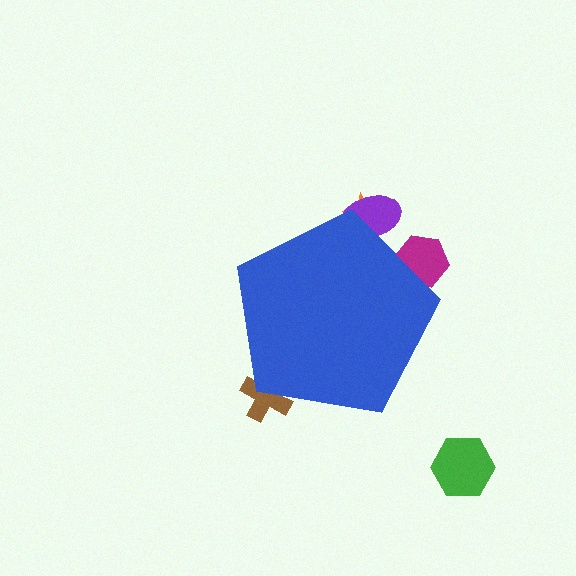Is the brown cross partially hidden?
Yes, the brown cross is partially hidden behind the blue pentagon.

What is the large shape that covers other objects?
A blue pentagon.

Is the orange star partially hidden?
Yes, the orange star is partially hidden behind the blue pentagon.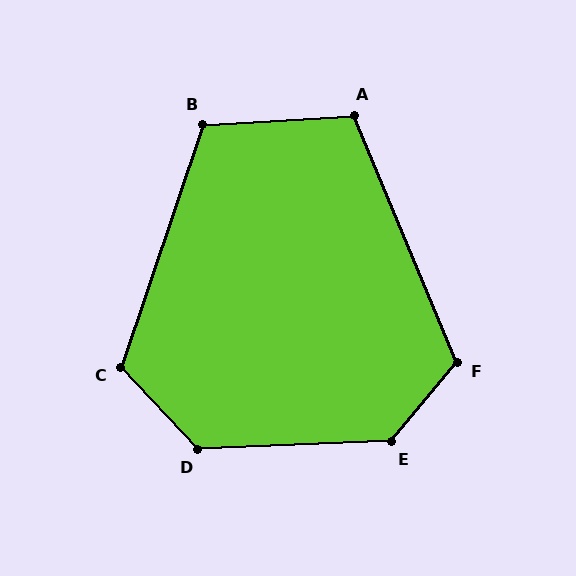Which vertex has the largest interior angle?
E, at approximately 132 degrees.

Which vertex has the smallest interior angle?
A, at approximately 109 degrees.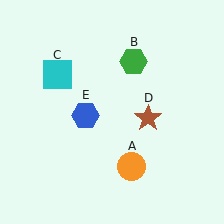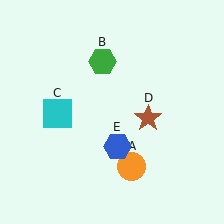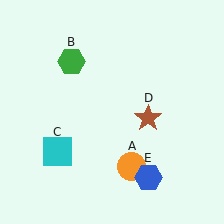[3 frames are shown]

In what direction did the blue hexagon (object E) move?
The blue hexagon (object E) moved down and to the right.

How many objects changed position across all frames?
3 objects changed position: green hexagon (object B), cyan square (object C), blue hexagon (object E).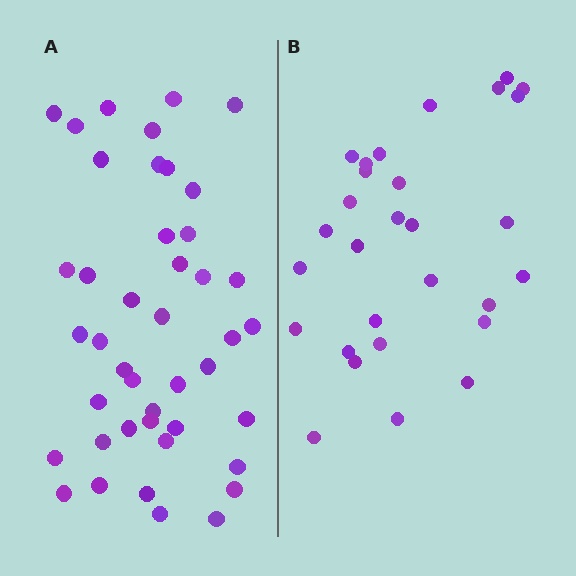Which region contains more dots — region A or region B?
Region A (the left region) has more dots.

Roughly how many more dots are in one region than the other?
Region A has approximately 15 more dots than region B.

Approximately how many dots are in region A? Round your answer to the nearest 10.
About 40 dots. (The exact count is 43, which rounds to 40.)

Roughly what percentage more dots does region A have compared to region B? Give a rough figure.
About 50% more.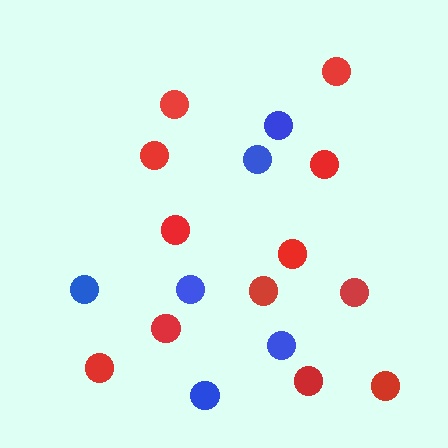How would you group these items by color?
There are 2 groups: one group of blue circles (6) and one group of red circles (12).